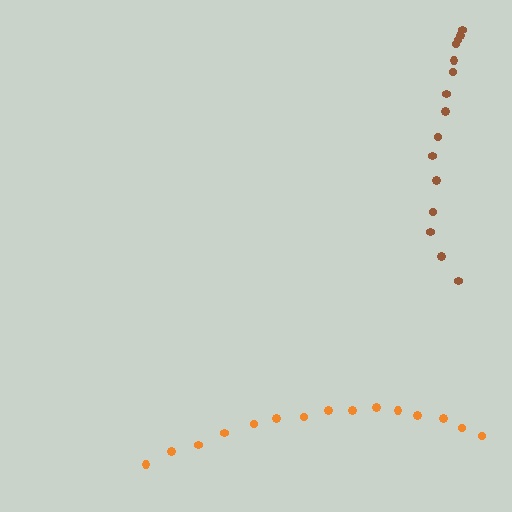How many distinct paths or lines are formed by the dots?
There are 2 distinct paths.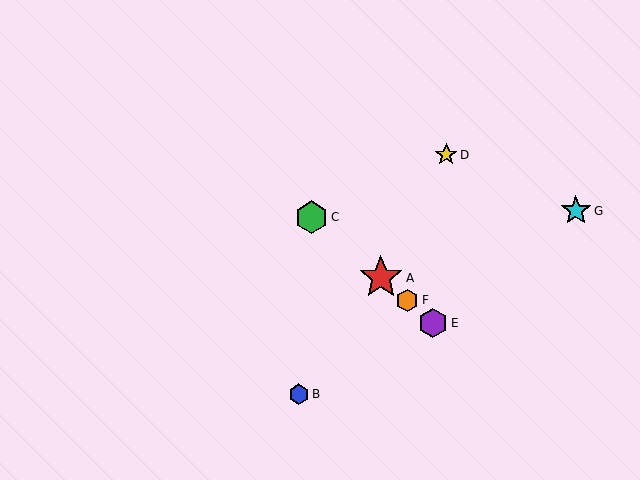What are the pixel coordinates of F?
Object F is at (407, 300).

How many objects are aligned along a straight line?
4 objects (A, C, E, F) are aligned along a straight line.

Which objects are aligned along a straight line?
Objects A, C, E, F are aligned along a straight line.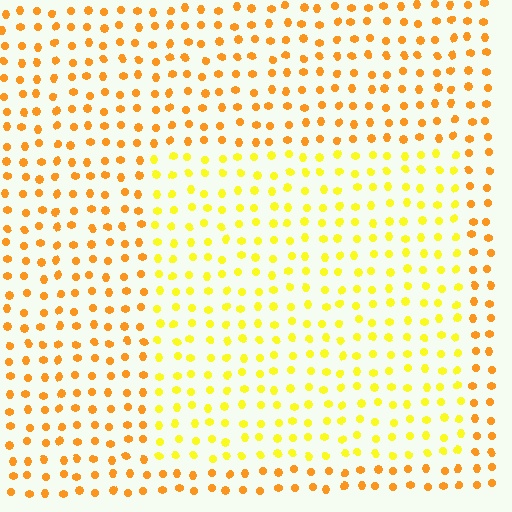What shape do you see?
I see a rectangle.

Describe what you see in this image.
The image is filled with small orange elements in a uniform arrangement. A rectangle-shaped region is visible where the elements are tinted to a slightly different hue, forming a subtle color boundary.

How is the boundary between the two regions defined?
The boundary is defined purely by a slight shift in hue (about 28 degrees). Spacing, size, and orientation are identical on both sides.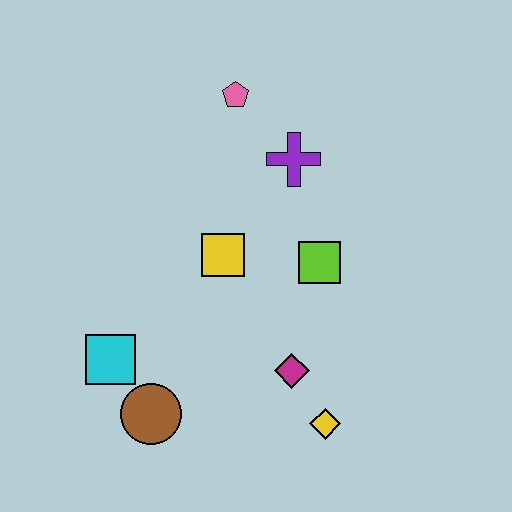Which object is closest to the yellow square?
The lime square is closest to the yellow square.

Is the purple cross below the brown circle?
No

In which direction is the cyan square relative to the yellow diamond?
The cyan square is to the left of the yellow diamond.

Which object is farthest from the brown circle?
The pink pentagon is farthest from the brown circle.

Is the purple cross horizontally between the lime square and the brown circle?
Yes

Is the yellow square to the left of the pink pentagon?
Yes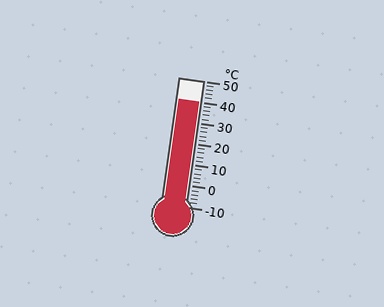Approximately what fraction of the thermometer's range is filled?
The thermometer is filled to approximately 85% of its range.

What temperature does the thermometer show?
The thermometer shows approximately 40°C.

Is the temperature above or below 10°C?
The temperature is above 10°C.